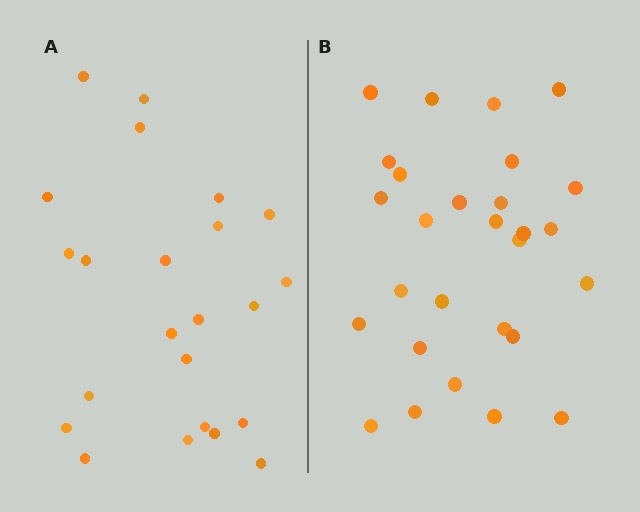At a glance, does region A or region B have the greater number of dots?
Region B (the right region) has more dots.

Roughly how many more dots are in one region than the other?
Region B has about 5 more dots than region A.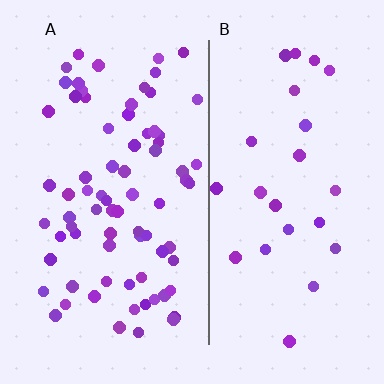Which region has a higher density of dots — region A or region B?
A (the left).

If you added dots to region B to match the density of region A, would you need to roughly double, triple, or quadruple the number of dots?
Approximately triple.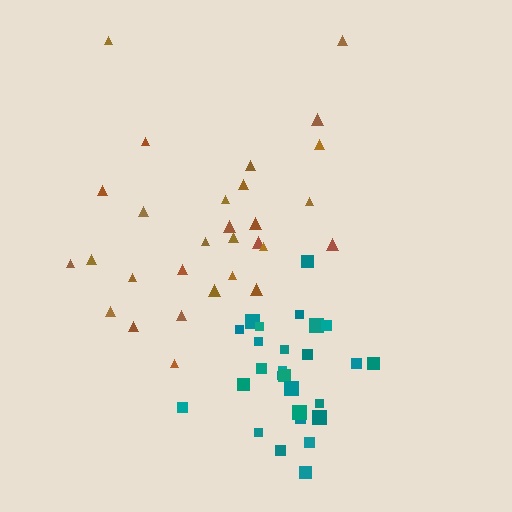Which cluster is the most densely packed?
Teal.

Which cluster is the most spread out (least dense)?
Brown.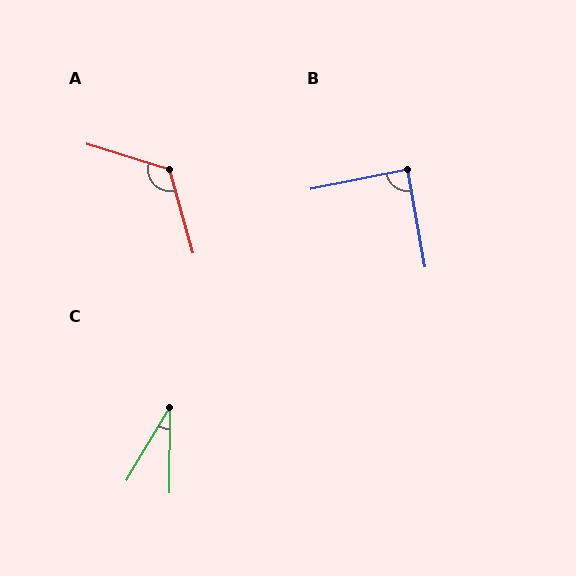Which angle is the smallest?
C, at approximately 30 degrees.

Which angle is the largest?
A, at approximately 123 degrees.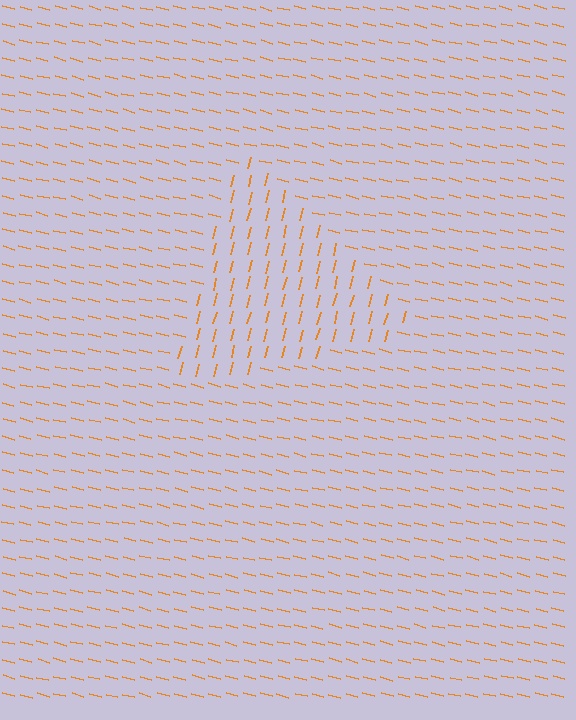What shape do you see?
I see a triangle.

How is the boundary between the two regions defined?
The boundary is defined purely by a change in line orientation (approximately 89 degrees difference). All lines are the same color and thickness.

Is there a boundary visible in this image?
Yes, there is a texture boundary formed by a change in line orientation.